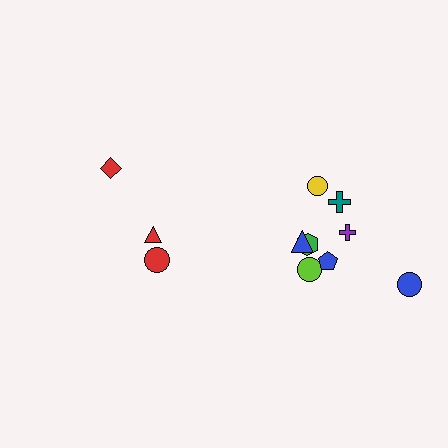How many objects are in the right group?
There are 8 objects.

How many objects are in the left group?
There are 3 objects.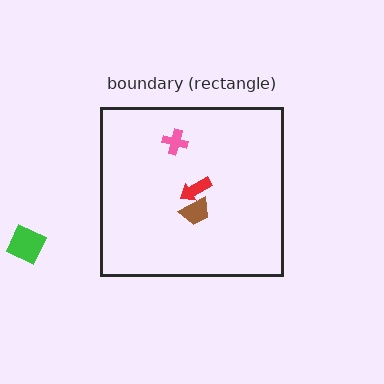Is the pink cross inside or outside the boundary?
Inside.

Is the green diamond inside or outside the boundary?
Outside.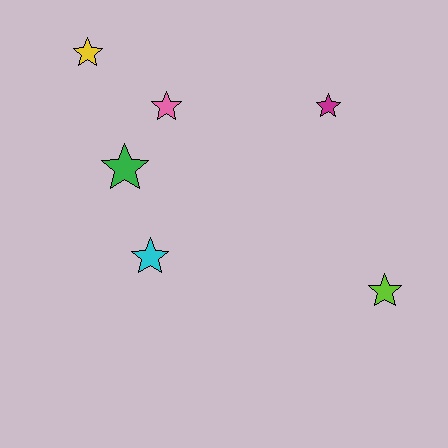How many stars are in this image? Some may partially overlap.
There are 6 stars.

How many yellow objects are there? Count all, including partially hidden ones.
There is 1 yellow object.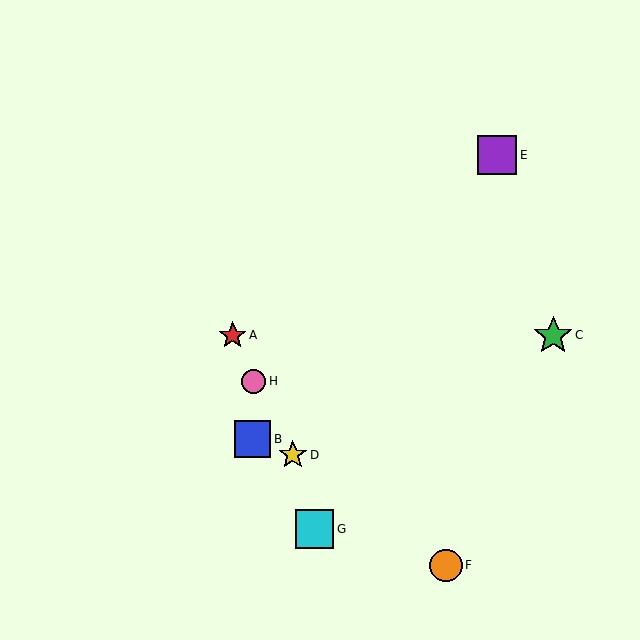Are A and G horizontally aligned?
No, A is at y≈335 and G is at y≈529.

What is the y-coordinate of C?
Object C is at y≈335.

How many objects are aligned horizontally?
2 objects (A, C) are aligned horizontally.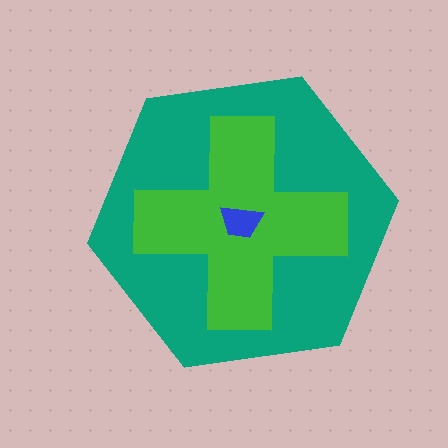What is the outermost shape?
The teal hexagon.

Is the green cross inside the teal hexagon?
Yes.